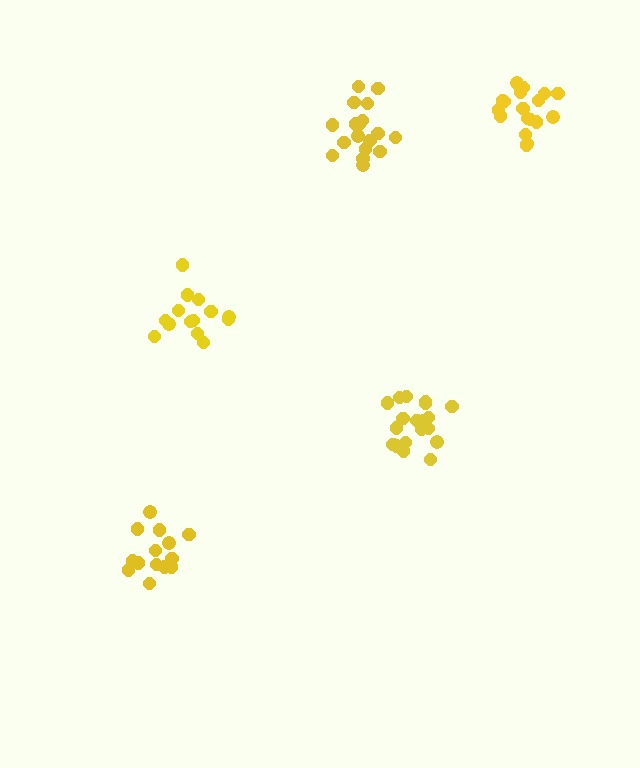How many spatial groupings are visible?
There are 5 spatial groupings.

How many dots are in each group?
Group 1: 14 dots, Group 2: 18 dots, Group 3: 18 dots, Group 4: 19 dots, Group 5: 14 dots (83 total).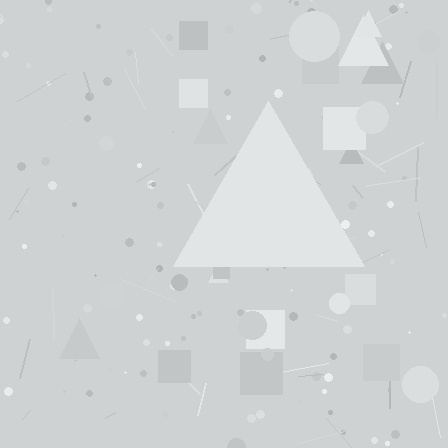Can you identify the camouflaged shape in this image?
The camouflaged shape is a triangle.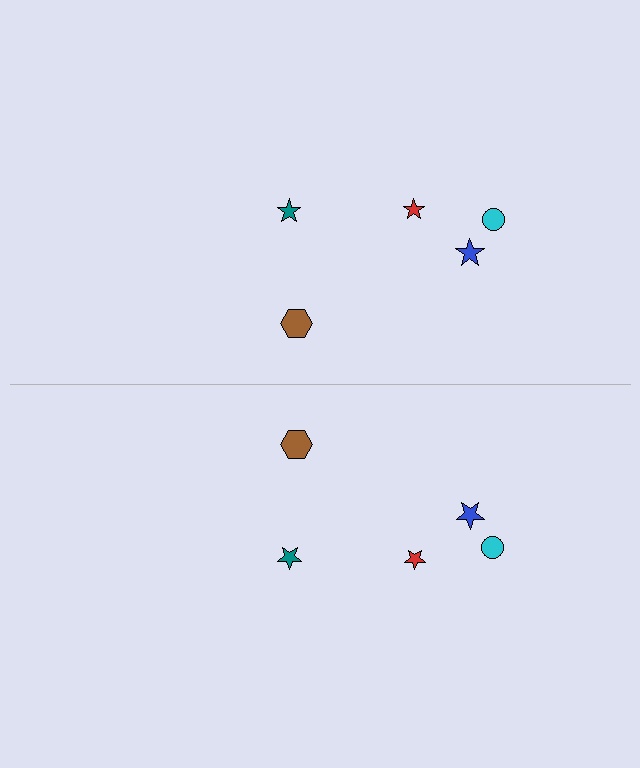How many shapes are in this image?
There are 10 shapes in this image.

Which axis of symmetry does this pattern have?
The pattern has a horizontal axis of symmetry running through the center of the image.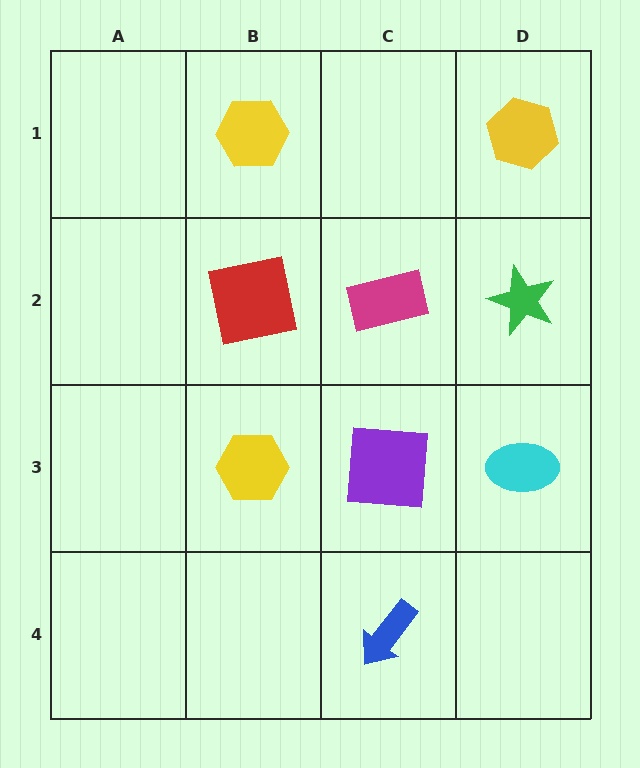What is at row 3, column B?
A yellow hexagon.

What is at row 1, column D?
A yellow hexagon.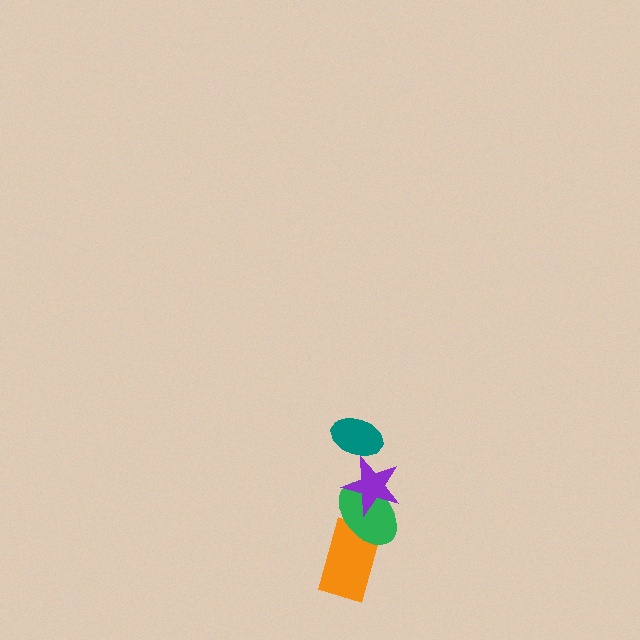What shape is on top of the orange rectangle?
The green ellipse is on top of the orange rectangle.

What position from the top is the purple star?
The purple star is 2nd from the top.